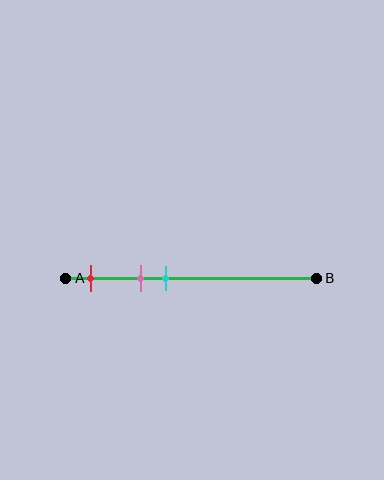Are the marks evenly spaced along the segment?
Yes, the marks are approximately evenly spaced.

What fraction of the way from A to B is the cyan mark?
The cyan mark is approximately 40% (0.4) of the way from A to B.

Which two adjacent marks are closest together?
The pink and cyan marks are the closest adjacent pair.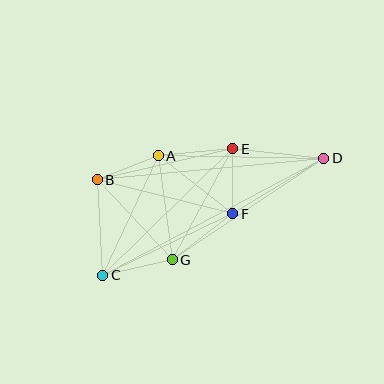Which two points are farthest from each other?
Points C and D are farthest from each other.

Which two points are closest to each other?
Points E and F are closest to each other.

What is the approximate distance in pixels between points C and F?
The distance between C and F is approximately 144 pixels.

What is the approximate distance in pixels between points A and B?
The distance between A and B is approximately 66 pixels.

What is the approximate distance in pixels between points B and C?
The distance between B and C is approximately 95 pixels.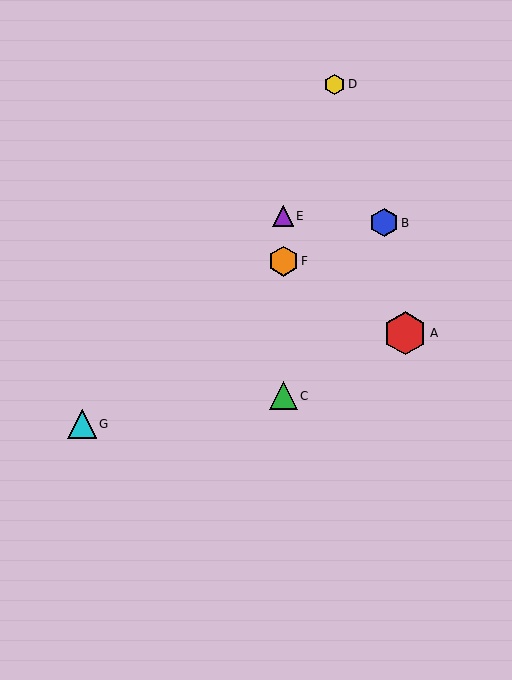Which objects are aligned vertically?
Objects C, E, F are aligned vertically.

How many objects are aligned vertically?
3 objects (C, E, F) are aligned vertically.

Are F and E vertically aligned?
Yes, both are at x≈283.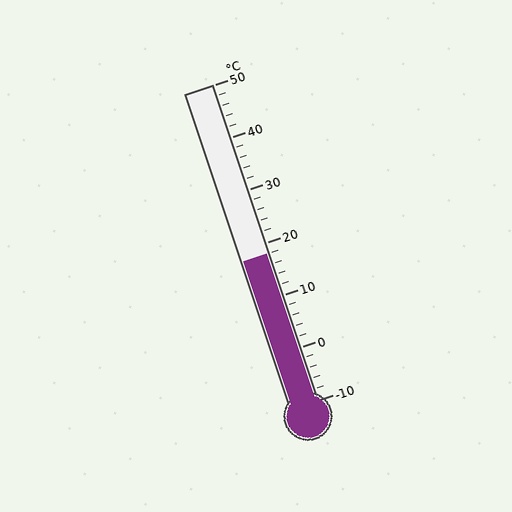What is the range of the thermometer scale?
The thermometer scale ranges from -10°C to 50°C.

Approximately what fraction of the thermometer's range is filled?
The thermometer is filled to approximately 45% of its range.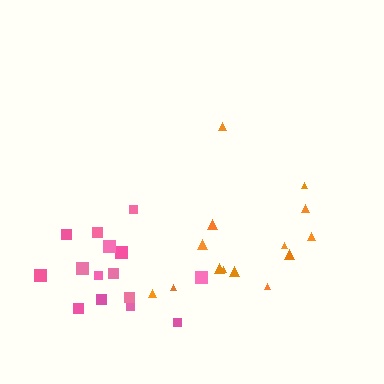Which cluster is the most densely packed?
Pink.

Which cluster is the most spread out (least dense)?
Orange.